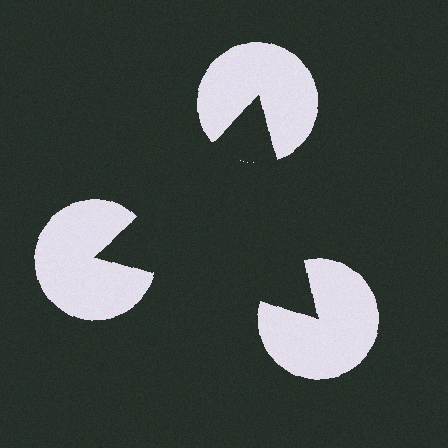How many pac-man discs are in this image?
There are 3 — one at each vertex of the illusory triangle.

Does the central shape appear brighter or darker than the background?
It typically appears slightly darker than the background, even though no actual brightness change is drawn.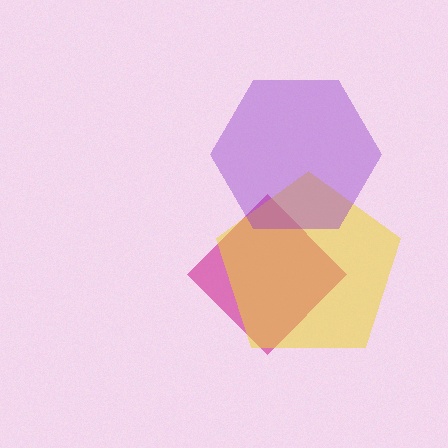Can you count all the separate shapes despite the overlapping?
Yes, there are 3 separate shapes.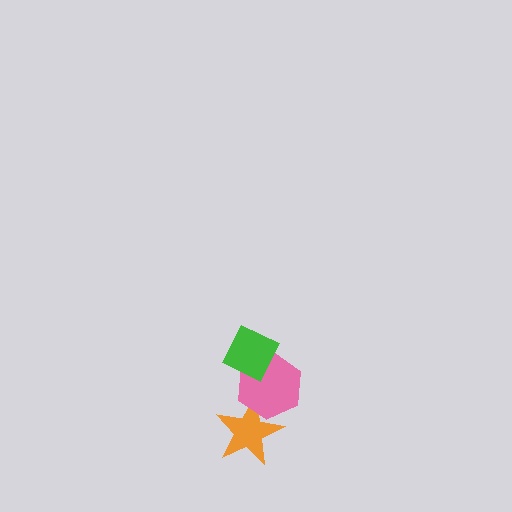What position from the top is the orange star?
The orange star is 3rd from the top.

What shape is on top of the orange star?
The pink hexagon is on top of the orange star.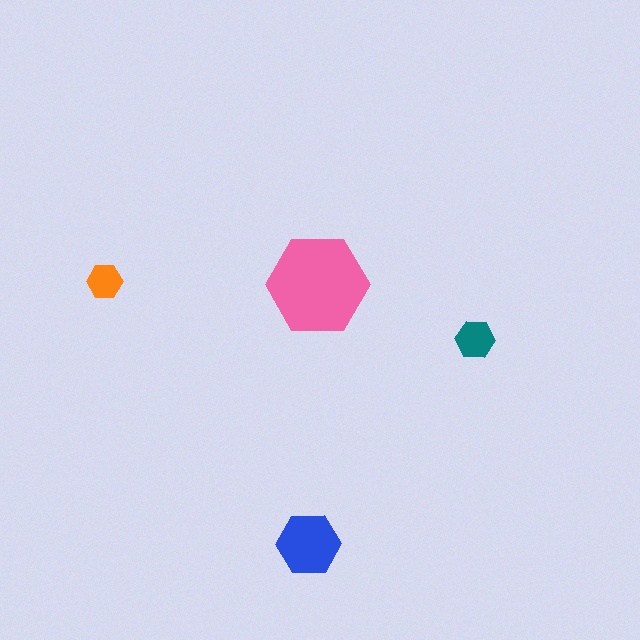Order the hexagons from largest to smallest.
the pink one, the blue one, the teal one, the orange one.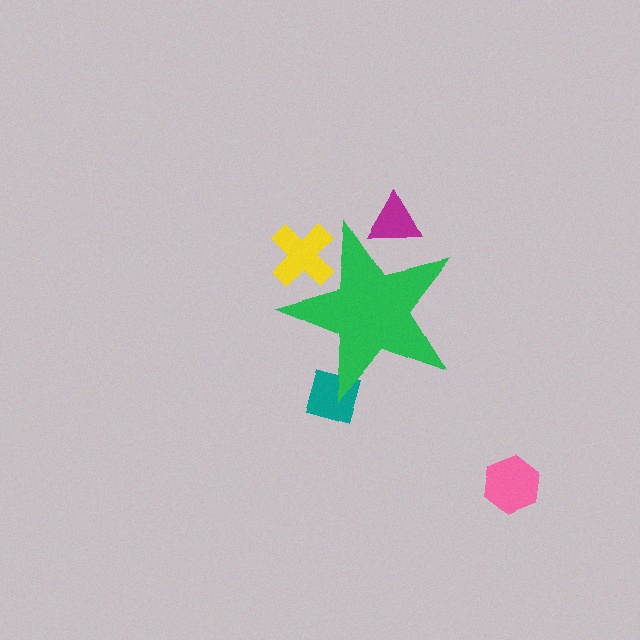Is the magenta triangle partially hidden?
Yes, the magenta triangle is partially hidden behind the green star.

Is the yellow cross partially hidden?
Yes, the yellow cross is partially hidden behind the green star.